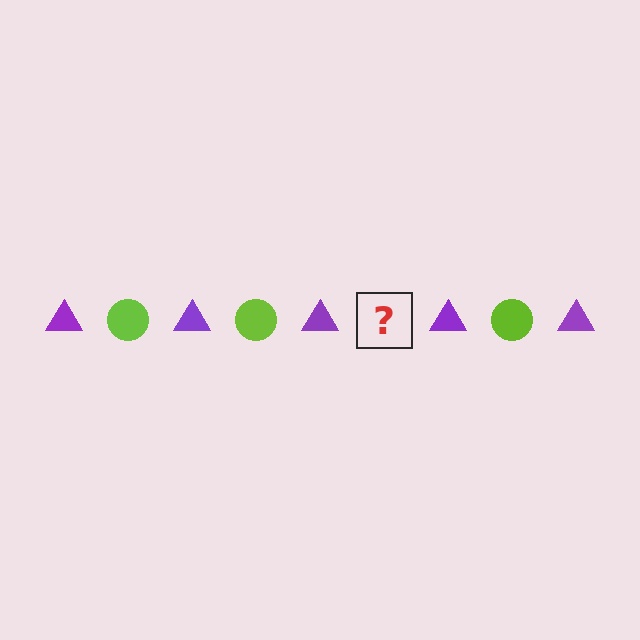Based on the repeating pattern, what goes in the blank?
The blank should be a lime circle.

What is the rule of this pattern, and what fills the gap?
The rule is that the pattern alternates between purple triangle and lime circle. The gap should be filled with a lime circle.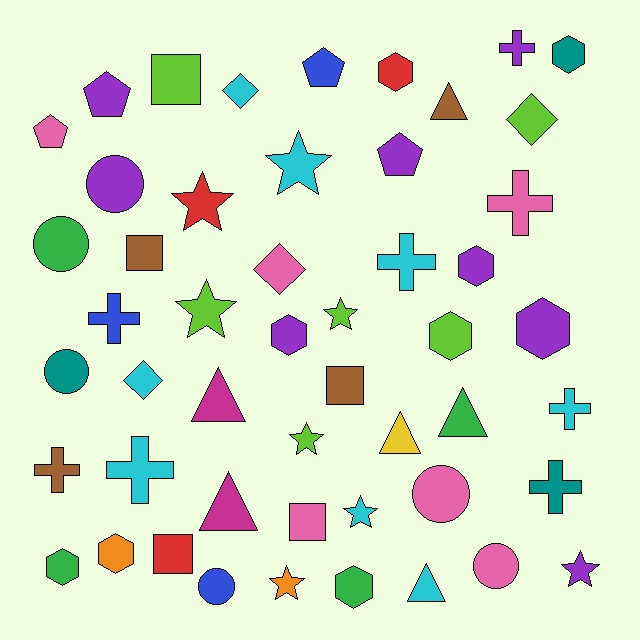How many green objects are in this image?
There are 4 green objects.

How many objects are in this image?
There are 50 objects.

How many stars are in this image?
There are 8 stars.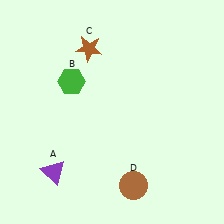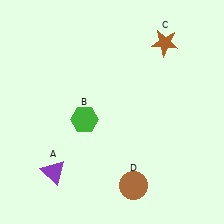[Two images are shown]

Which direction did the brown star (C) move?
The brown star (C) moved right.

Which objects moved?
The objects that moved are: the green hexagon (B), the brown star (C).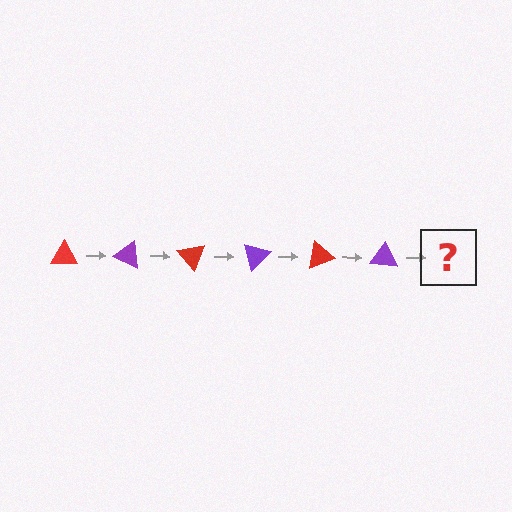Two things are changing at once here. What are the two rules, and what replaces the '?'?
The two rules are that it rotates 25 degrees each step and the color cycles through red and purple. The '?' should be a red triangle, rotated 150 degrees from the start.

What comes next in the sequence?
The next element should be a red triangle, rotated 150 degrees from the start.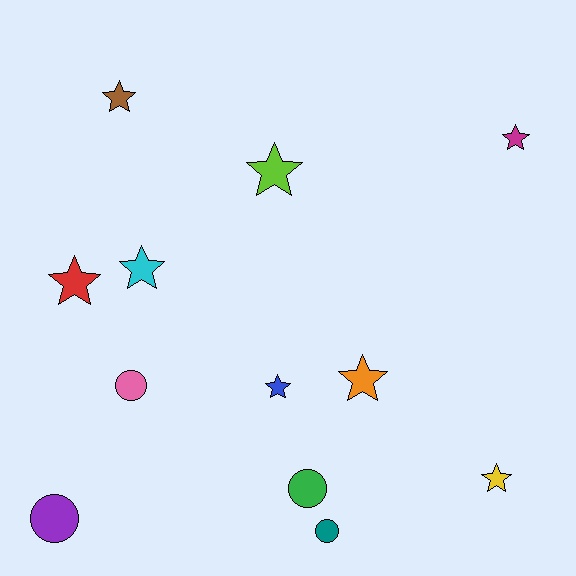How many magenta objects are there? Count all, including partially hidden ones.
There is 1 magenta object.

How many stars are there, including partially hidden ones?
There are 8 stars.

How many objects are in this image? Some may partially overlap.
There are 12 objects.